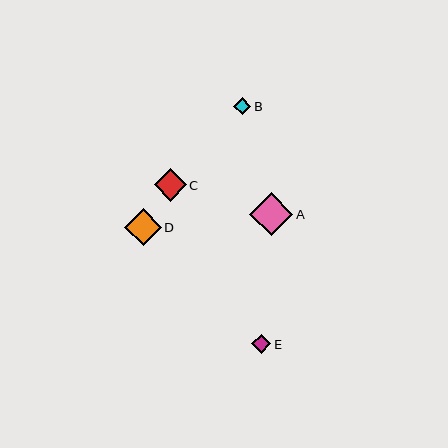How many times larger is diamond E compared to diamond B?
Diamond E is approximately 1.1 times the size of diamond B.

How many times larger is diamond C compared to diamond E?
Diamond C is approximately 1.7 times the size of diamond E.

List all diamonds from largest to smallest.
From largest to smallest: A, D, C, E, B.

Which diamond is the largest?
Diamond A is the largest with a size of approximately 43 pixels.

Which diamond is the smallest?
Diamond B is the smallest with a size of approximately 17 pixels.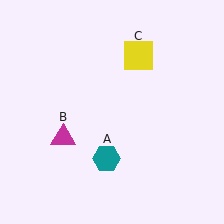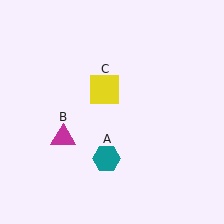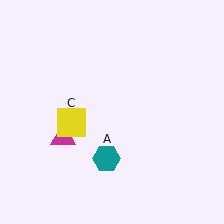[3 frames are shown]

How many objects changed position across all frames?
1 object changed position: yellow square (object C).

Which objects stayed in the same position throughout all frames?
Teal hexagon (object A) and magenta triangle (object B) remained stationary.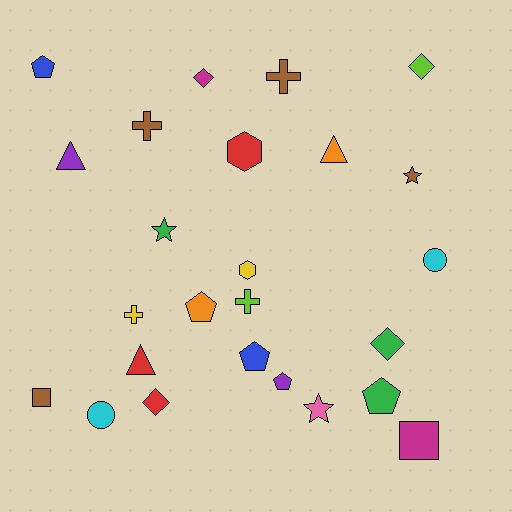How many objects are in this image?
There are 25 objects.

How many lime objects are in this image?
There are 2 lime objects.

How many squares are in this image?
There are 2 squares.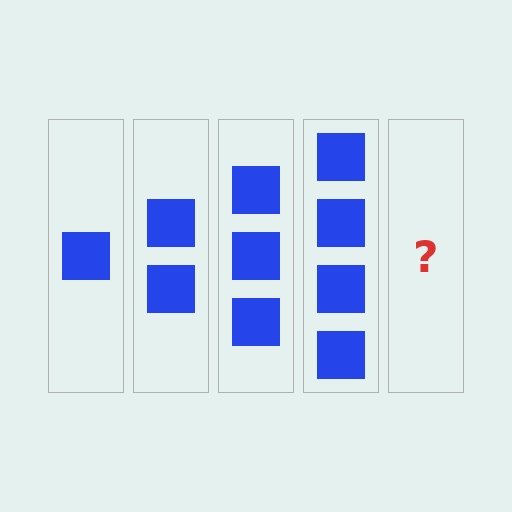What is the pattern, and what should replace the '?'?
The pattern is that each step adds one more square. The '?' should be 5 squares.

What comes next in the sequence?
The next element should be 5 squares.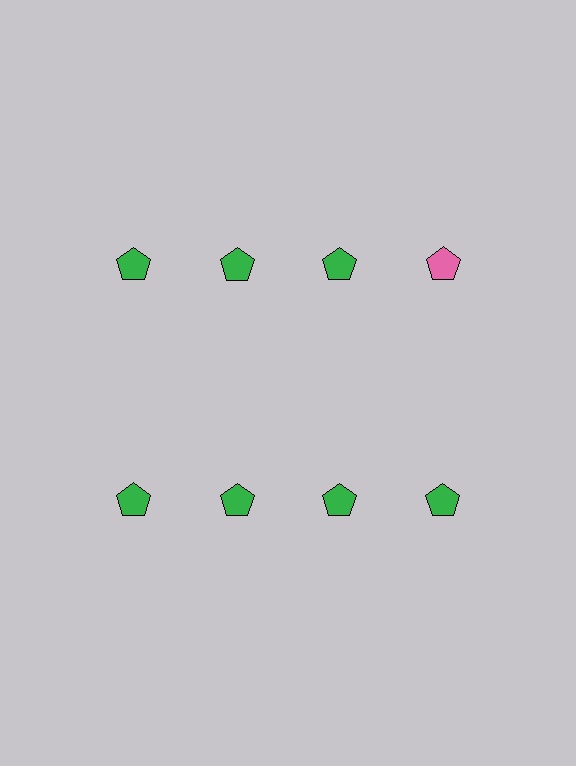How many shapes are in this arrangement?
There are 8 shapes arranged in a grid pattern.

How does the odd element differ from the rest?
It has a different color: pink instead of green.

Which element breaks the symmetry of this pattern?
The pink pentagon in the top row, second from right column breaks the symmetry. All other shapes are green pentagons.